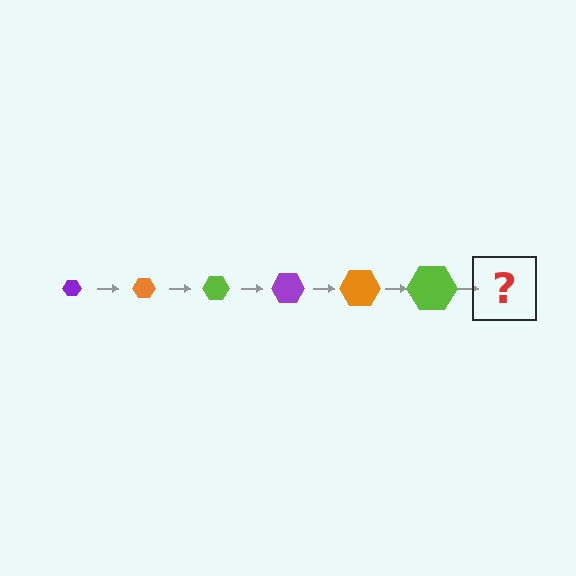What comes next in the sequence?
The next element should be a purple hexagon, larger than the previous one.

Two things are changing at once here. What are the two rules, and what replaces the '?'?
The two rules are that the hexagon grows larger each step and the color cycles through purple, orange, and lime. The '?' should be a purple hexagon, larger than the previous one.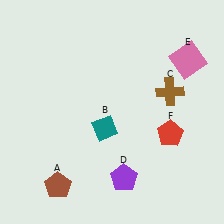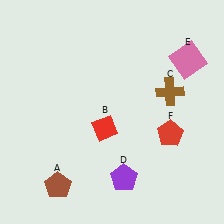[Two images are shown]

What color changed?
The diamond (B) changed from teal in Image 1 to red in Image 2.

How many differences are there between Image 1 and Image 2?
There is 1 difference between the two images.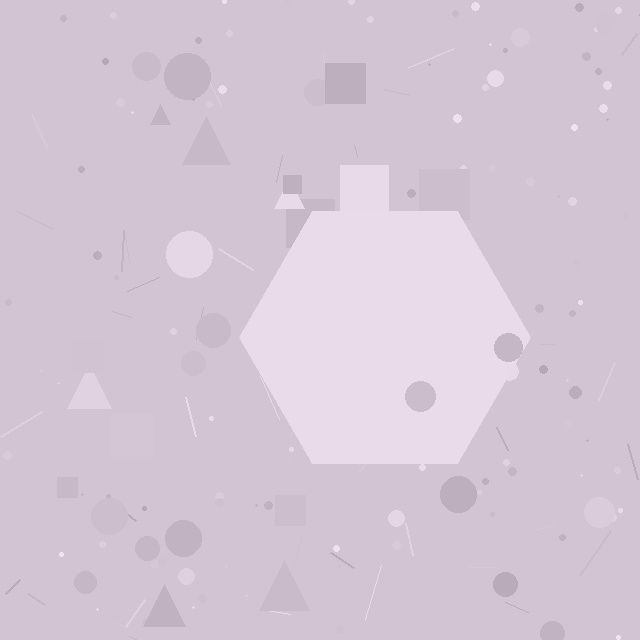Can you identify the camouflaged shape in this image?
The camouflaged shape is a hexagon.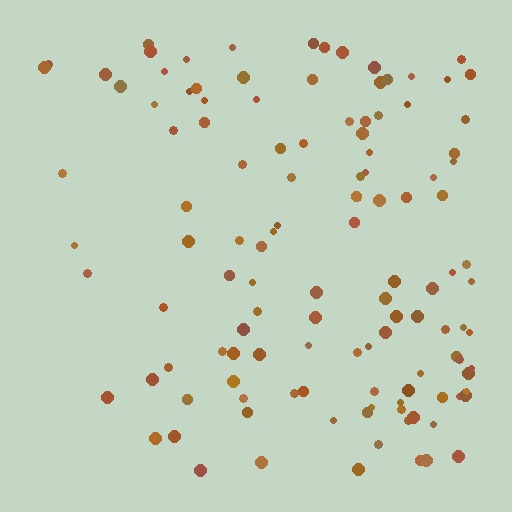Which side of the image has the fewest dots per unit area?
The left.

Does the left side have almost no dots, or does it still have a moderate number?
Still a moderate number, just noticeably fewer than the right.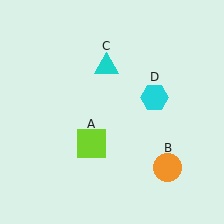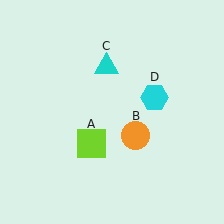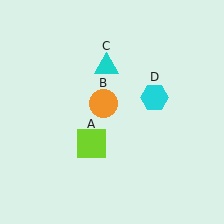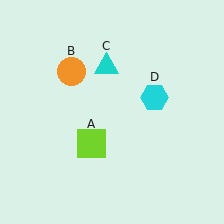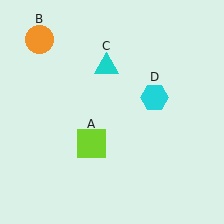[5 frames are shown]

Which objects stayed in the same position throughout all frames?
Lime square (object A) and cyan triangle (object C) and cyan hexagon (object D) remained stationary.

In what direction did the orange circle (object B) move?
The orange circle (object B) moved up and to the left.